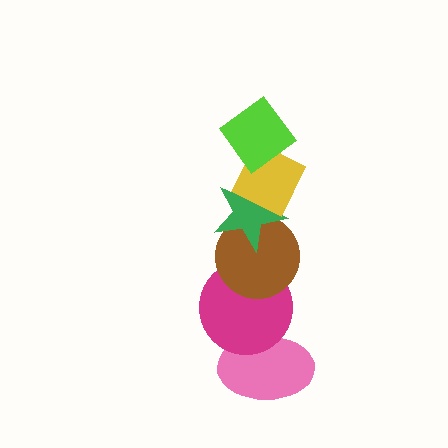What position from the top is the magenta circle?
The magenta circle is 5th from the top.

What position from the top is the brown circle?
The brown circle is 4th from the top.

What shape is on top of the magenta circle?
The brown circle is on top of the magenta circle.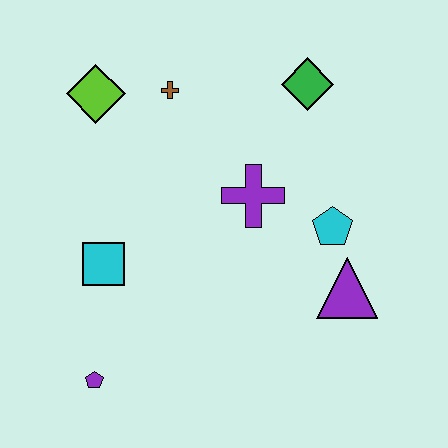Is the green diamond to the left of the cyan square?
No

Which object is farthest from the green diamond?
The purple pentagon is farthest from the green diamond.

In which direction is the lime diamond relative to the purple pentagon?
The lime diamond is above the purple pentagon.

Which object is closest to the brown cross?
The lime diamond is closest to the brown cross.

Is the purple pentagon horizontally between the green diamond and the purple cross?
No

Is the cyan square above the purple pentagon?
Yes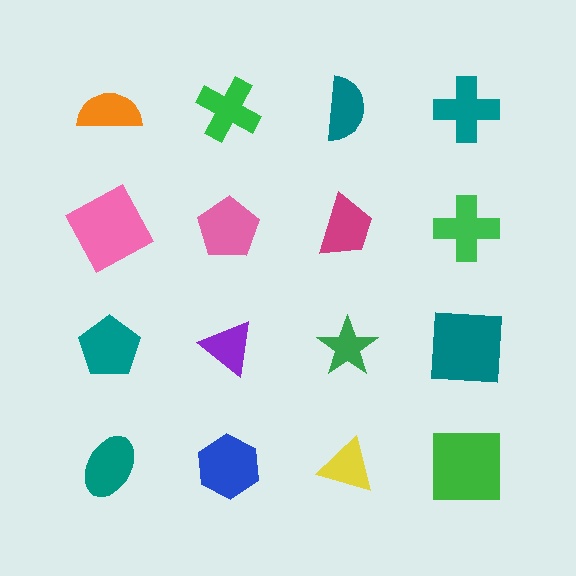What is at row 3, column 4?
A teal square.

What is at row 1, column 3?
A teal semicircle.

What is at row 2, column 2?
A pink pentagon.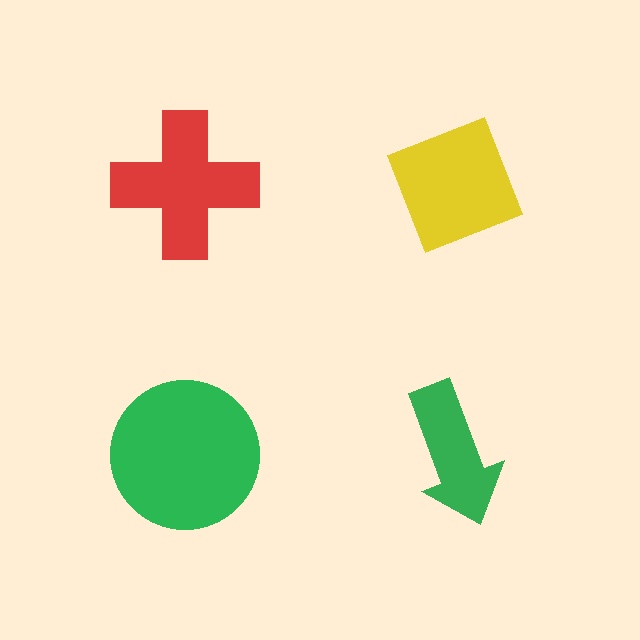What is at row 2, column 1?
A green circle.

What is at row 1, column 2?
A yellow diamond.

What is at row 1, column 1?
A red cross.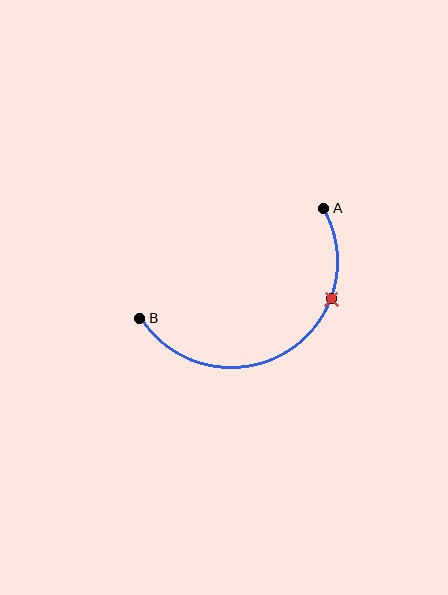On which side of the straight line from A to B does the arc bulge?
The arc bulges below the straight line connecting A and B.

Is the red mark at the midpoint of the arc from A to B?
No. The red mark lies on the arc but is closer to endpoint A. The arc midpoint would be at the point on the curve equidistant along the arc from both A and B.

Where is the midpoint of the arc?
The arc midpoint is the point on the curve farthest from the straight line joining A and B. It sits below that line.